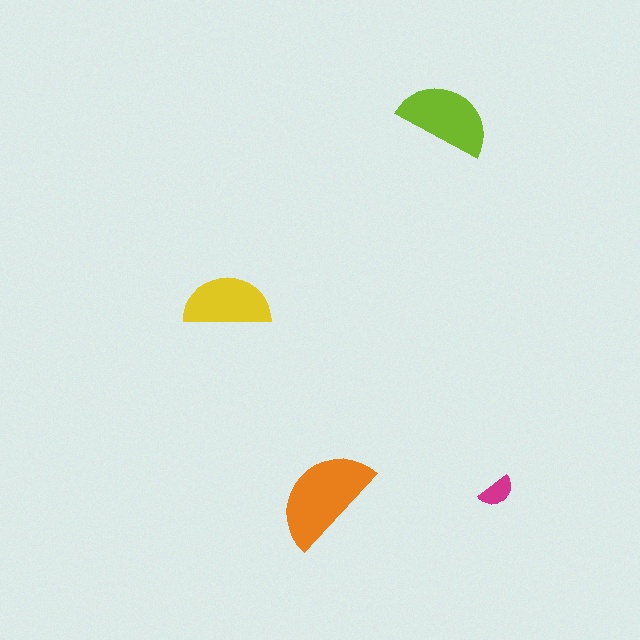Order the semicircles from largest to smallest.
the orange one, the lime one, the yellow one, the magenta one.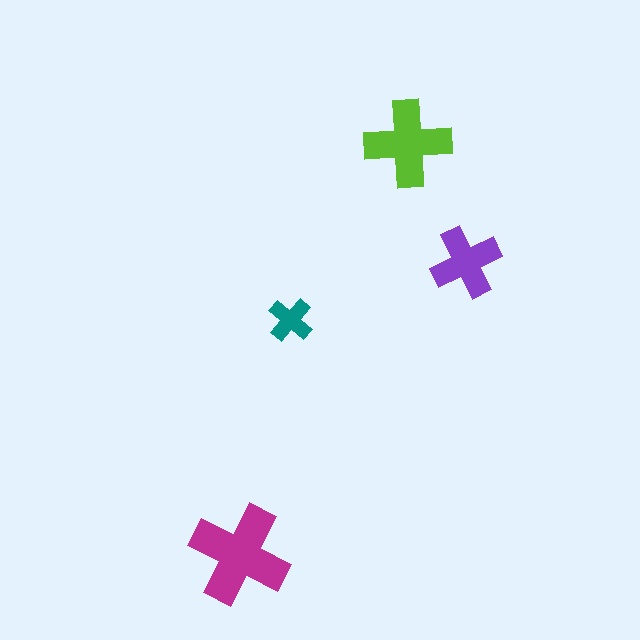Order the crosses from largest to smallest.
the magenta one, the lime one, the purple one, the teal one.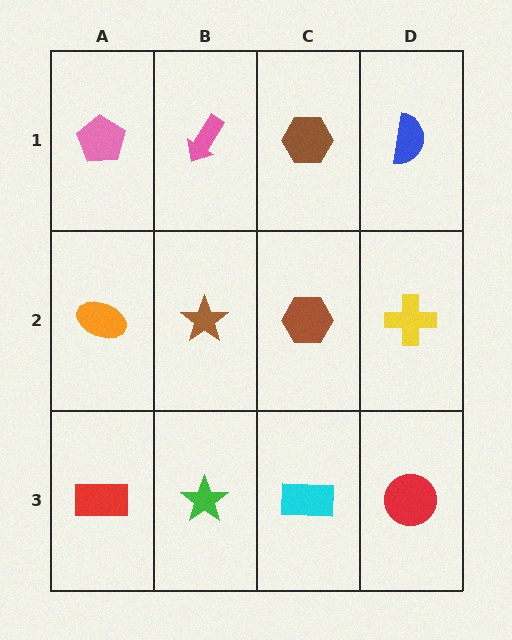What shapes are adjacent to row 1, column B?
A brown star (row 2, column B), a pink pentagon (row 1, column A), a brown hexagon (row 1, column C).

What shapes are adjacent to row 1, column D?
A yellow cross (row 2, column D), a brown hexagon (row 1, column C).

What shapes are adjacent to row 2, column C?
A brown hexagon (row 1, column C), a cyan rectangle (row 3, column C), a brown star (row 2, column B), a yellow cross (row 2, column D).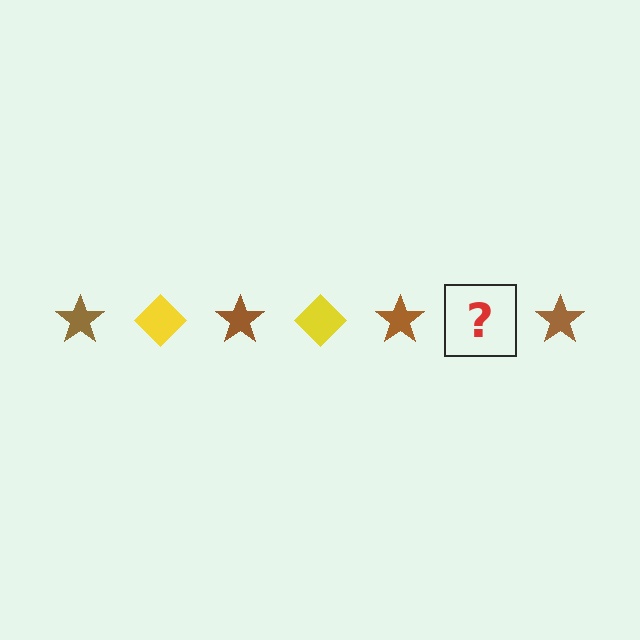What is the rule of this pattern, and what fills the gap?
The rule is that the pattern alternates between brown star and yellow diamond. The gap should be filled with a yellow diamond.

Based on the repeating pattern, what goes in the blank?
The blank should be a yellow diamond.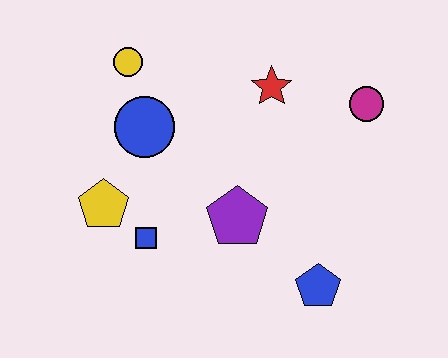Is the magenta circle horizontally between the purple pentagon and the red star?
No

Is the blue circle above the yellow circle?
No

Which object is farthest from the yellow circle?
The blue pentagon is farthest from the yellow circle.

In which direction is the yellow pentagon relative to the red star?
The yellow pentagon is to the left of the red star.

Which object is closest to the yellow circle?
The blue circle is closest to the yellow circle.